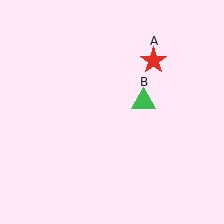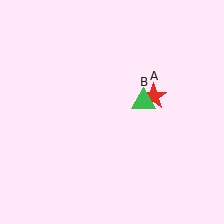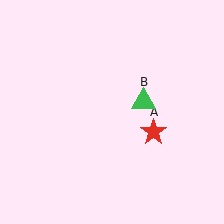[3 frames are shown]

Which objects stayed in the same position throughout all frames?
Green triangle (object B) remained stationary.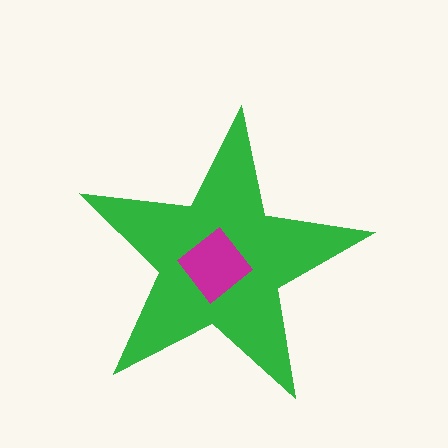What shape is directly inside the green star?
The magenta diamond.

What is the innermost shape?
The magenta diamond.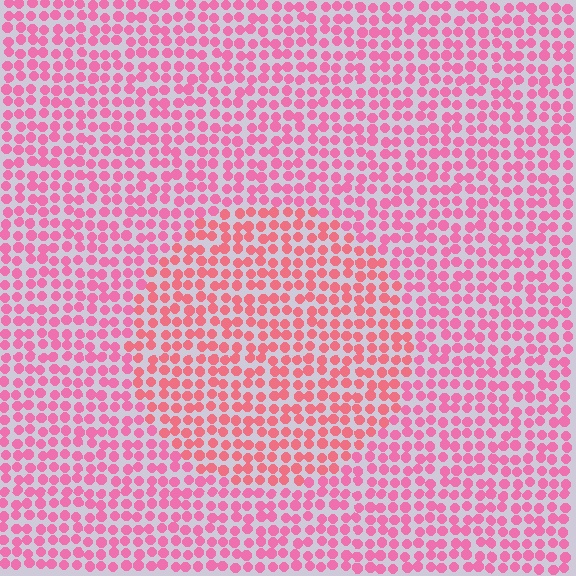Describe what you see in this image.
The image is filled with small pink elements in a uniform arrangement. A circle-shaped region is visible where the elements are tinted to a slightly different hue, forming a subtle color boundary.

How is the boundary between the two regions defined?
The boundary is defined purely by a slight shift in hue (about 20 degrees). Spacing, size, and orientation are identical on both sides.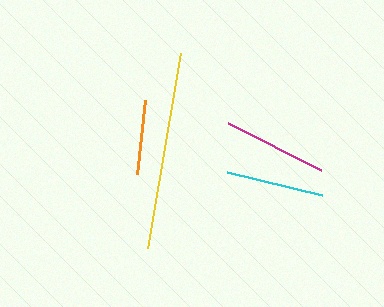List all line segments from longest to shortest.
From longest to shortest: yellow, magenta, cyan, orange.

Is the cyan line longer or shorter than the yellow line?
The yellow line is longer than the cyan line.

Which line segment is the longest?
The yellow line is the longest at approximately 198 pixels.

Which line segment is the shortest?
The orange line is the shortest at approximately 74 pixels.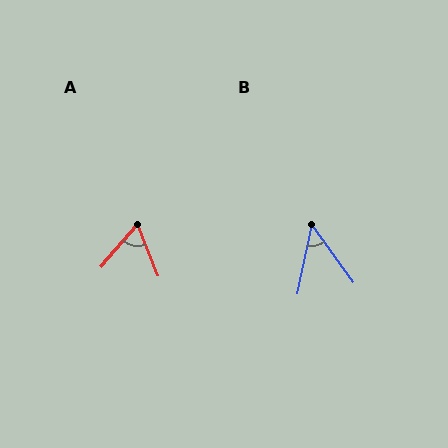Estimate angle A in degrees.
Approximately 63 degrees.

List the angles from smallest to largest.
B (48°), A (63°).